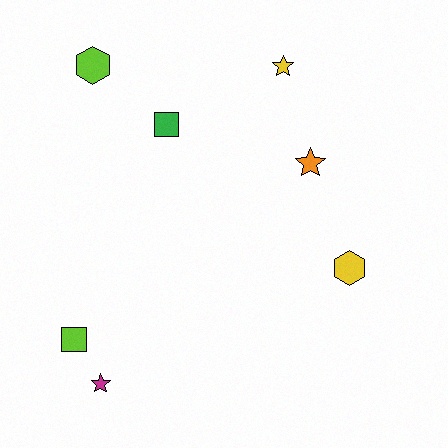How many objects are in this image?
There are 7 objects.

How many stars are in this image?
There are 3 stars.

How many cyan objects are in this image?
There are no cyan objects.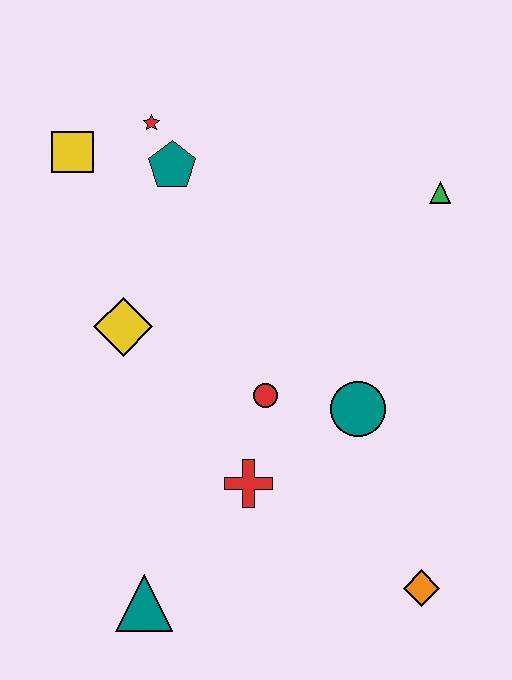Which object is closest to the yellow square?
The red star is closest to the yellow square.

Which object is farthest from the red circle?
The yellow square is farthest from the red circle.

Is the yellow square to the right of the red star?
No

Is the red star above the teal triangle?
Yes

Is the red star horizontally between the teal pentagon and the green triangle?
No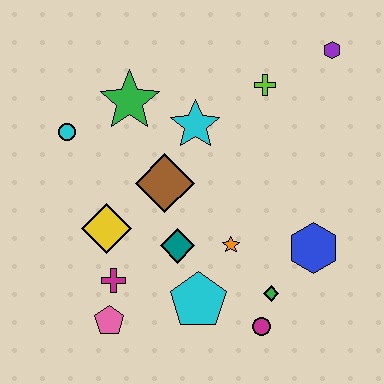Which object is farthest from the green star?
The magenta circle is farthest from the green star.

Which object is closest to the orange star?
The teal diamond is closest to the orange star.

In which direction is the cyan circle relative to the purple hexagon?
The cyan circle is to the left of the purple hexagon.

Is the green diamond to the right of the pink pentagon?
Yes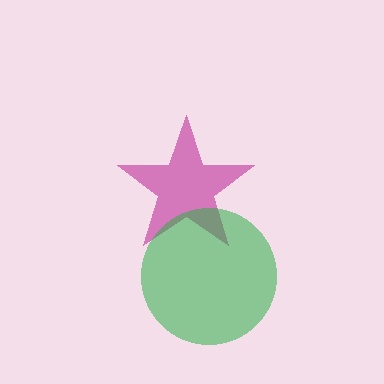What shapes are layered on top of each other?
The layered shapes are: a magenta star, a green circle.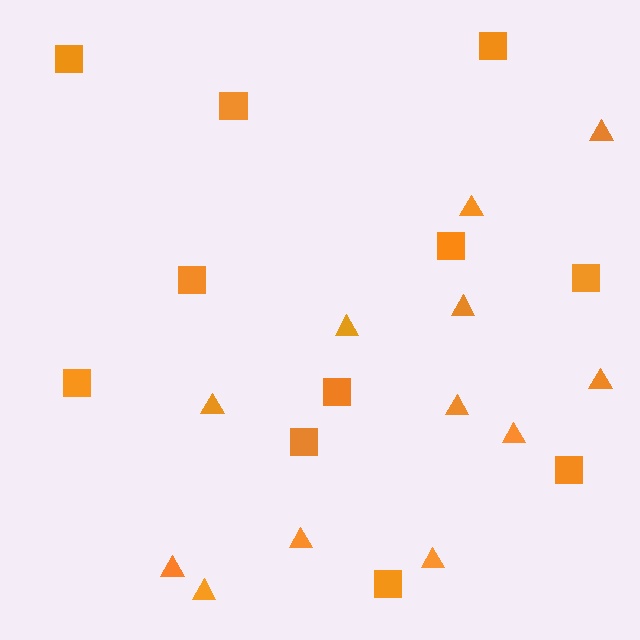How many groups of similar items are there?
There are 2 groups: one group of triangles (12) and one group of squares (11).